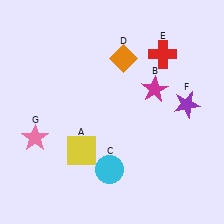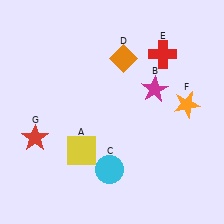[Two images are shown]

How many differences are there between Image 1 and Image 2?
There are 2 differences between the two images.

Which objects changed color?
F changed from purple to orange. G changed from pink to red.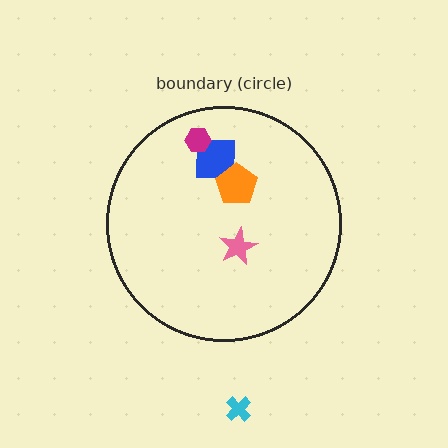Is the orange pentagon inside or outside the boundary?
Inside.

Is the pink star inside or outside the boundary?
Inside.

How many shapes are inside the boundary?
4 inside, 1 outside.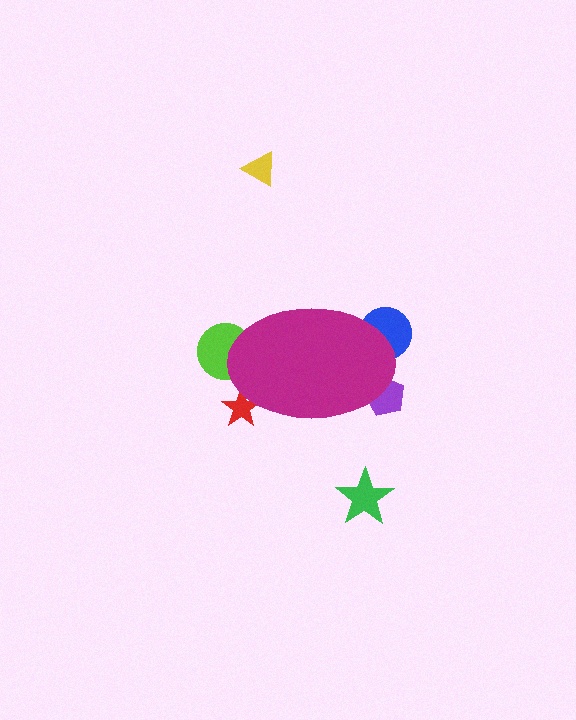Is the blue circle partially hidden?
Yes, the blue circle is partially hidden behind the magenta ellipse.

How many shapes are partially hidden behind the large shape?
4 shapes are partially hidden.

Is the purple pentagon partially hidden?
Yes, the purple pentagon is partially hidden behind the magenta ellipse.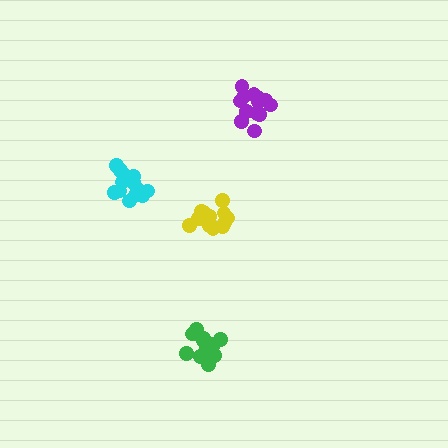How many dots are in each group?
Group 1: 14 dots, Group 2: 14 dots, Group 3: 13 dots, Group 4: 15 dots (56 total).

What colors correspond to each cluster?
The clusters are colored: yellow, cyan, purple, green.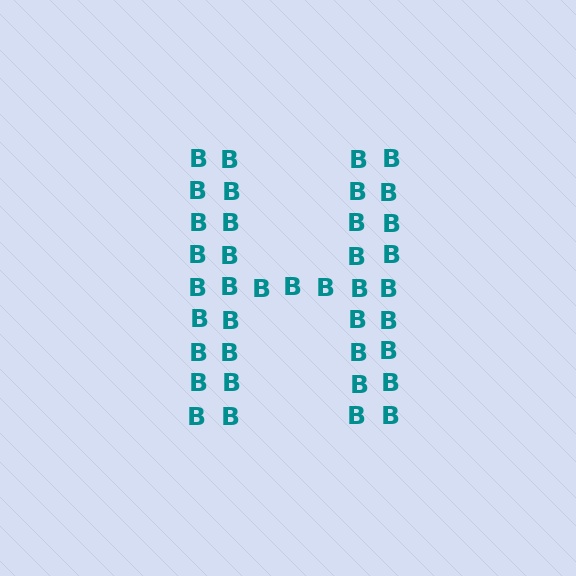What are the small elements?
The small elements are letter B's.